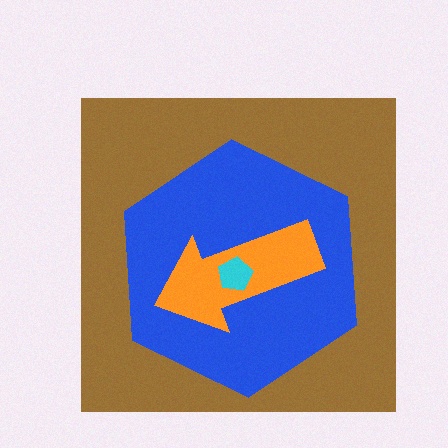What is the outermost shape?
The brown square.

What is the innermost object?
The cyan pentagon.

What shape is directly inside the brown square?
The blue hexagon.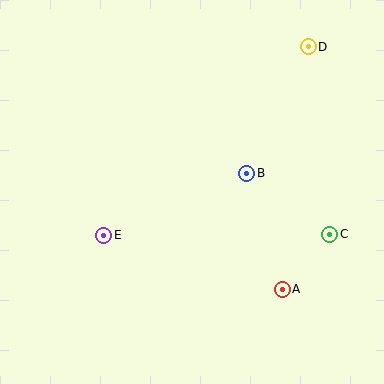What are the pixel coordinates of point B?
Point B is at (247, 173).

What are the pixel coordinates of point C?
Point C is at (330, 234).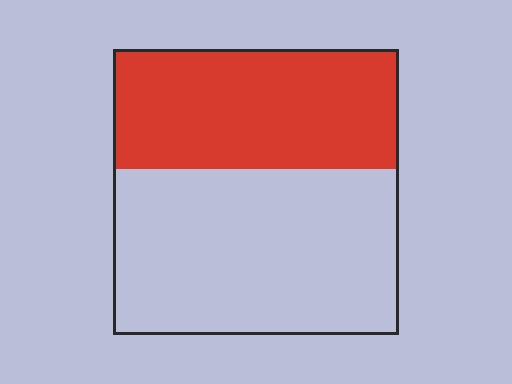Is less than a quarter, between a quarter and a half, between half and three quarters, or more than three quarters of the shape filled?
Between a quarter and a half.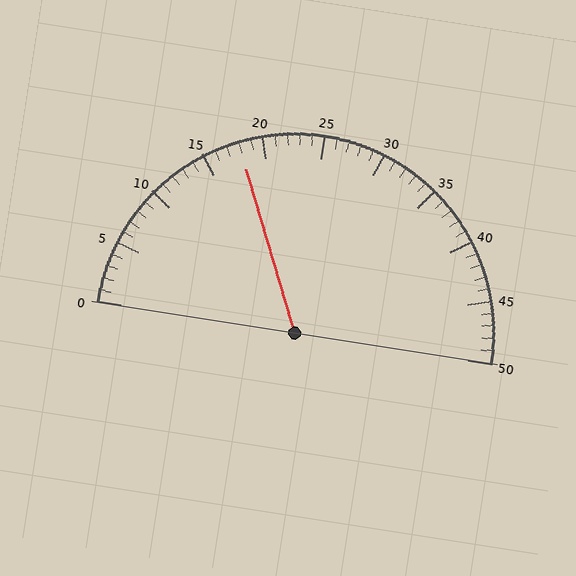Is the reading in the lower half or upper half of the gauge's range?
The reading is in the lower half of the range (0 to 50).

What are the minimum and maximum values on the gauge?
The gauge ranges from 0 to 50.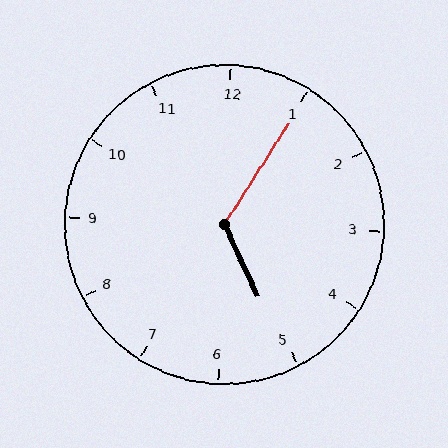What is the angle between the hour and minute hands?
Approximately 122 degrees.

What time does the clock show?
5:05.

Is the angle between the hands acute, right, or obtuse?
It is obtuse.